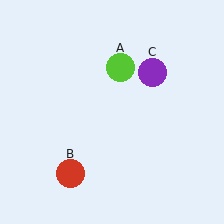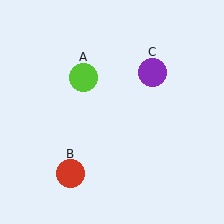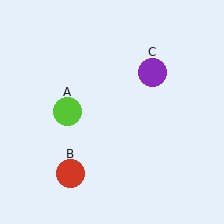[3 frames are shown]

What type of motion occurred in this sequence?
The lime circle (object A) rotated counterclockwise around the center of the scene.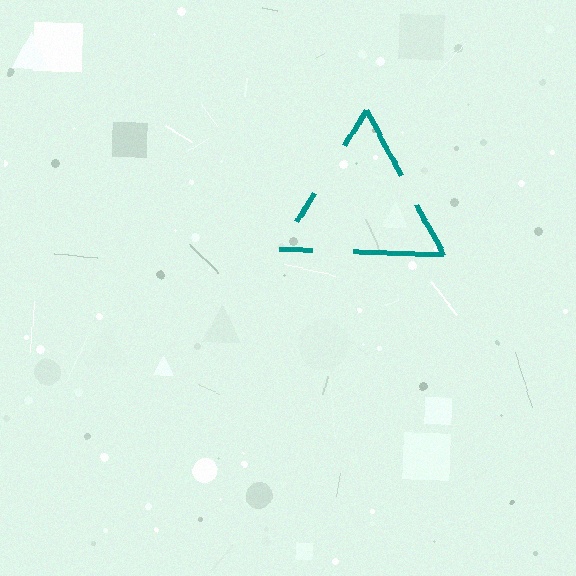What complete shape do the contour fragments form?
The contour fragments form a triangle.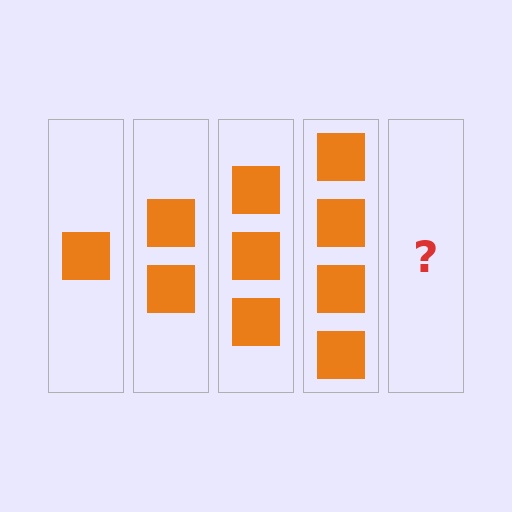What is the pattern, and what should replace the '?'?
The pattern is that each step adds one more square. The '?' should be 5 squares.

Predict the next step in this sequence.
The next step is 5 squares.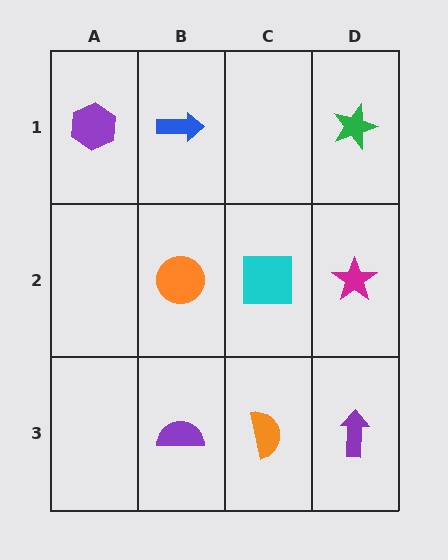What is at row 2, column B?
An orange circle.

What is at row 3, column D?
A purple arrow.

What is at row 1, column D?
A green star.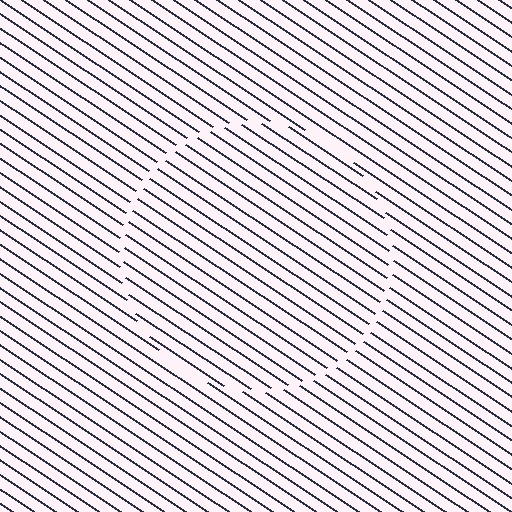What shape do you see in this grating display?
An illusory circle. The interior of the shape contains the same grating, shifted by half a period — the contour is defined by the phase discontinuity where line-ends from the inner and outer gratings abut.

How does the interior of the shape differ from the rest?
The interior of the shape contains the same grating, shifted by half a period — the contour is defined by the phase discontinuity where line-ends from the inner and outer gratings abut.